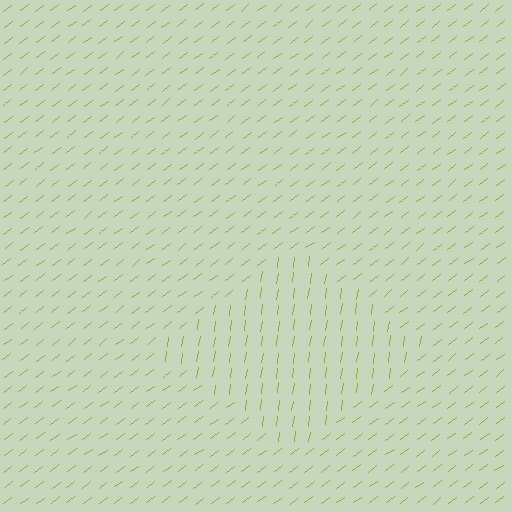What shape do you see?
I see a diamond.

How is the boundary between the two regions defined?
The boundary is defined purely by a change in line orientation (approximately 45 degrees difference). All lines are the same color and thickness.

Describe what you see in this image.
The image is filled with small lime line segments. A diamond region in the image has lines oriented differently from the surrounding lines, creating a visible texture boundary.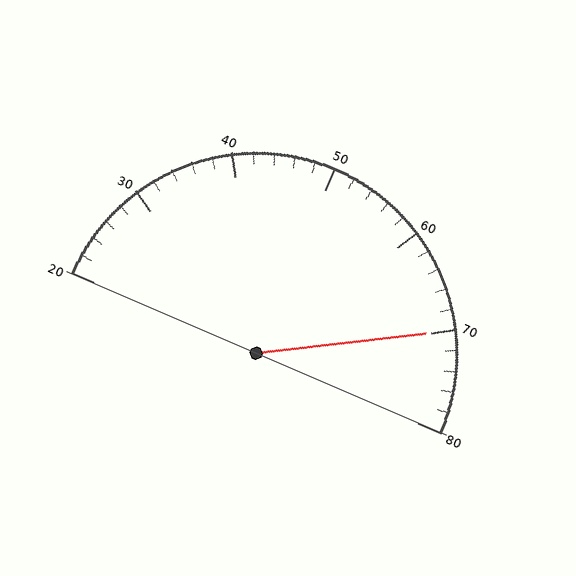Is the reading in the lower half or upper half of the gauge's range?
The reading is in the upper half of the range (20 to 80).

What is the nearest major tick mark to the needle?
The nearest major tick mark is 70.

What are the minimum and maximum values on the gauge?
The gauge ranges from 20 to 80.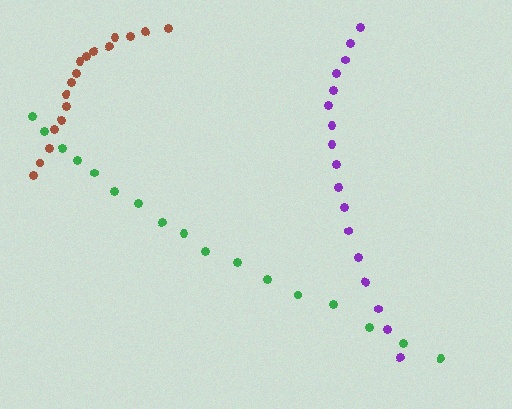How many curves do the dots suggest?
There are 3 distinct paths.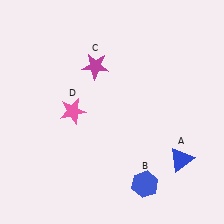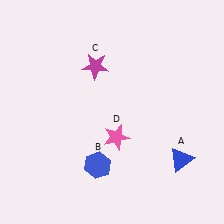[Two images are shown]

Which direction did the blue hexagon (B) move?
The blue hexagon (B) moved left.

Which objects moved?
The objects that moved are: the blue hexagon (B), the pink star (D).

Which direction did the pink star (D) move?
The pink star (D) moved right.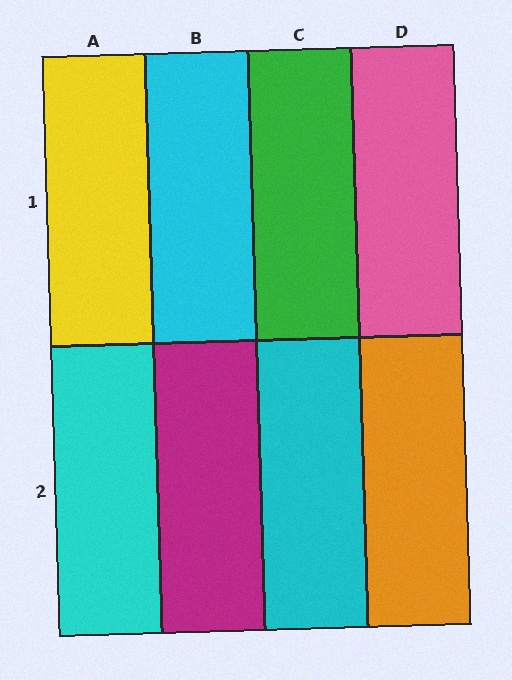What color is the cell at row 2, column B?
Magenta.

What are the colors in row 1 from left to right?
Yellow, cyan, green, pink.